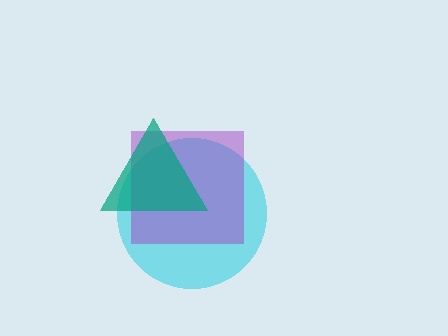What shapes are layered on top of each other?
The layered shapes are: a cyan circle, a purple square, a teal triangle.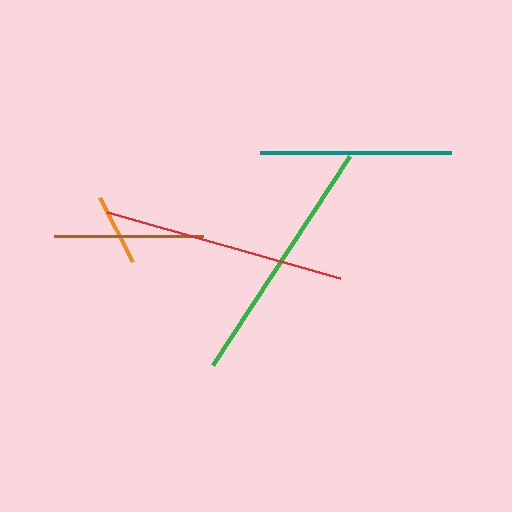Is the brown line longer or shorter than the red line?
The red line is longer than the brown line.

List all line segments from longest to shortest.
From longest to shortest: green, red, teal, brown, orange.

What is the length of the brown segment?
The brown segment is approximately 149 pixels long.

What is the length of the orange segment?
The orange segment is approximately 72 pixels long.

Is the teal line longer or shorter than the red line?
The red line is longer than the teal line.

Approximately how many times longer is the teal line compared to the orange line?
The teal line is approximately 2.7 times the length of the orange line.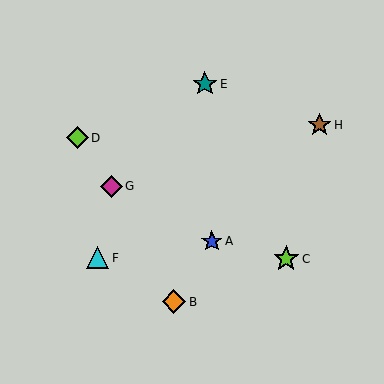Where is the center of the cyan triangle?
The center of the cyan triangle is at (98, 258).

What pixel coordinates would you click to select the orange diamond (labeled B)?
Click at (174, 302) to select the orange diamond B.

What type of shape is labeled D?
Shape D is a lime diamond.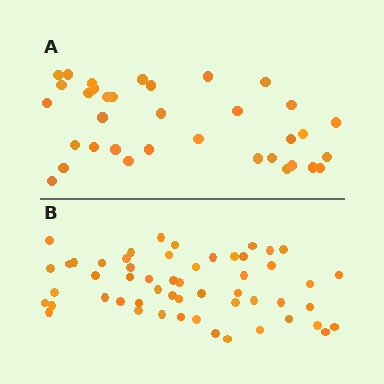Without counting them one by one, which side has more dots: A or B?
Region B (the bottom region) has more dots.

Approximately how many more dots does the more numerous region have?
Region B has approximately 20 more dots than region A.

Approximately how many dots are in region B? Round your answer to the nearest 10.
About 50 dots. (The exact count is 54, which rounds to 50.)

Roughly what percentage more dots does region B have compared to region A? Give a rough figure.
About 55% more.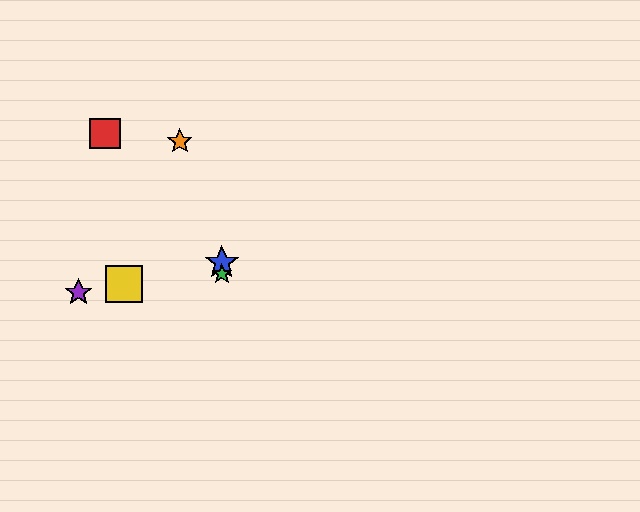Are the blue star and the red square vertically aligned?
No, the blue star is at x≈222 and the red square is at x≈105.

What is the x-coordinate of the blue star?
The blue star is at x≈222.